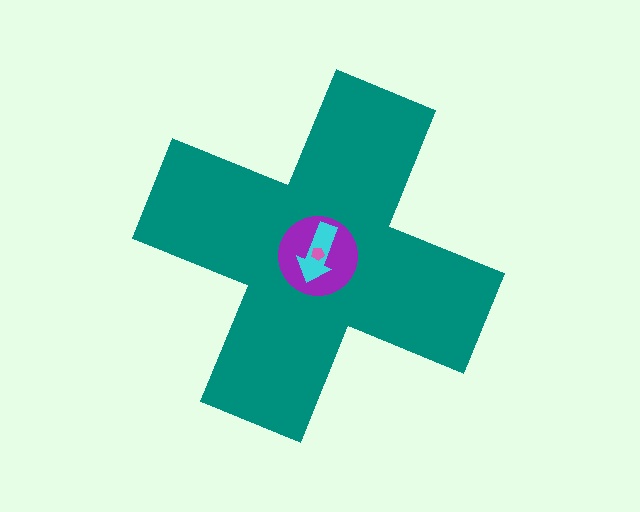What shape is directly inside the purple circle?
The cyan arrow.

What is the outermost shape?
The teal cross.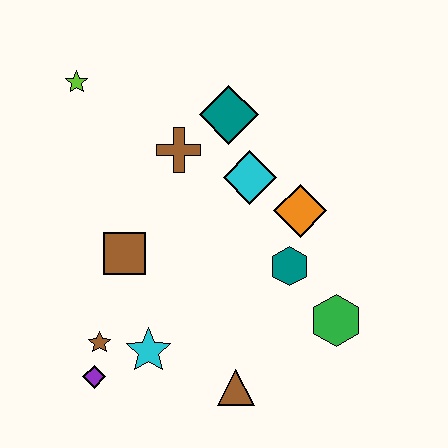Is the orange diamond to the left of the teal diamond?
No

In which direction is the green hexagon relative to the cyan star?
The green hexagon is to the right of the cyan star.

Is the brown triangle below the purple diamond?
Yes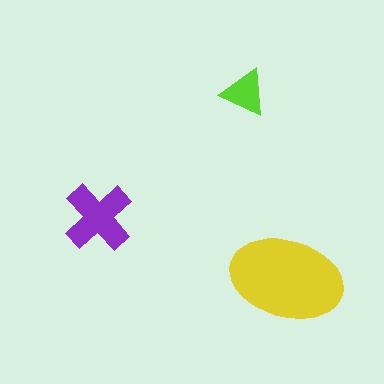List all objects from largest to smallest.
The yellow ellipse, the purple cross, the lime triangle.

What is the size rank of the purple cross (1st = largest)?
2nd.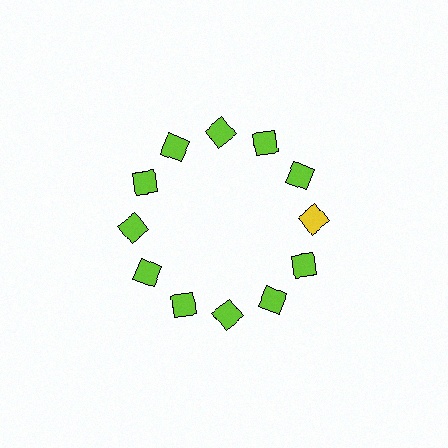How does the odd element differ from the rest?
It has a different color: yellow instead of lime.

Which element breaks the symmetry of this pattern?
The yellow square at roughly the 3 o'clock position breaks the symmetry. All other shapes are lime squares.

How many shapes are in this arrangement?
There are 12 shapes arranged in a ring pattern.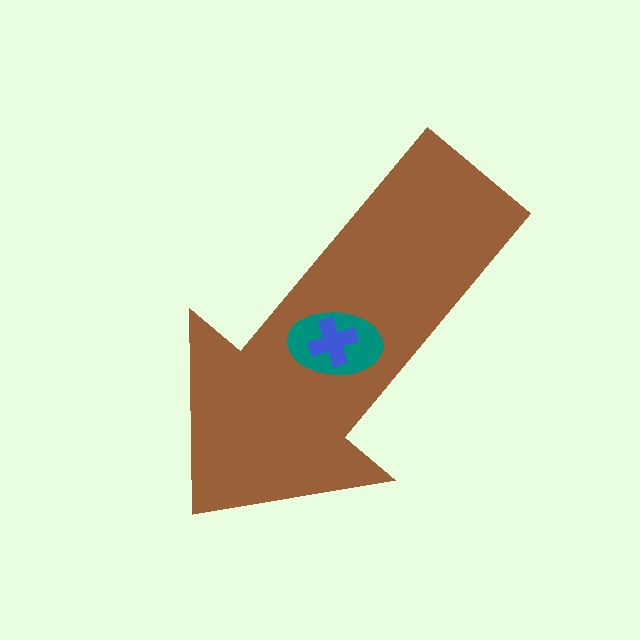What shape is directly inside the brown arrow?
The teal ellipse.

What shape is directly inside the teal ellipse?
The blue cross.